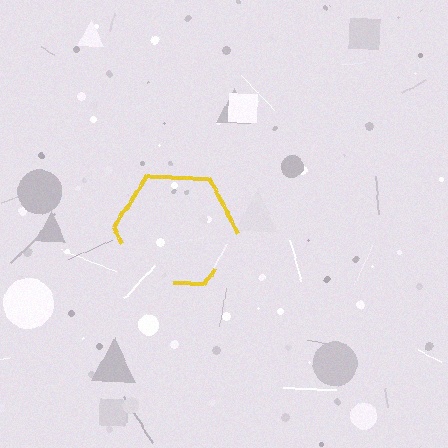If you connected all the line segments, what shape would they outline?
They would outline a hexagon.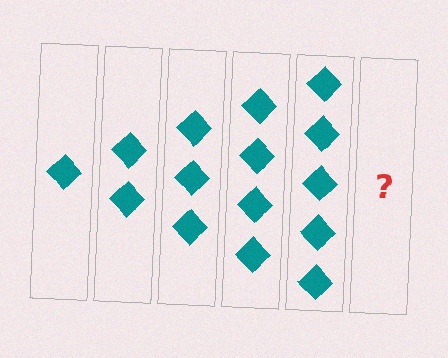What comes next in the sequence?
The next element should be 6 diamonds.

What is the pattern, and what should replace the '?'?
The pattern is that each step adds one more diamond. The '?' should be 6 diamonds.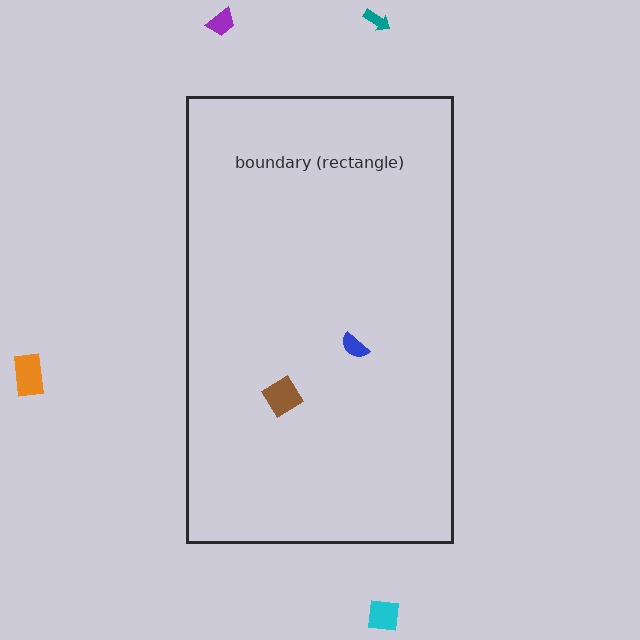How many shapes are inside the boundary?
2 inside, 4 outside.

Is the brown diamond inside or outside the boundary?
Inside.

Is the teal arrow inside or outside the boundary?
Outside.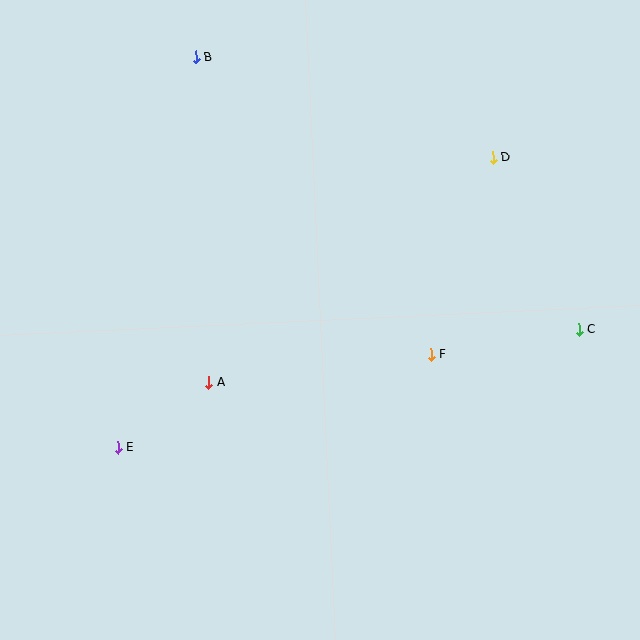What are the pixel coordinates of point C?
Point C is at (579, 330).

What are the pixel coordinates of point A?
Point A is at (209, 382).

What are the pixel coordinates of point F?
Point F is at (431, 355).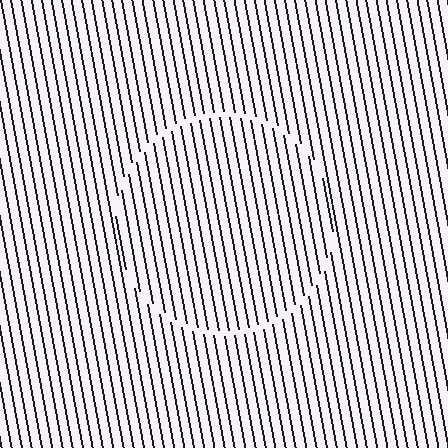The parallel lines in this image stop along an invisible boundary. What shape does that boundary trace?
An illusory circle. The interior of the shape contains the same grating, shifted by half a period — the contour is defined by the phase discontinuity where line-ends from the inner and outer gratings abut.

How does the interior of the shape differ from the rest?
The interior of the shape contains the same grating, shifted by half a period — the contour is defined by the phase discontinuity where line-ends from the inner and outer gratings abut.